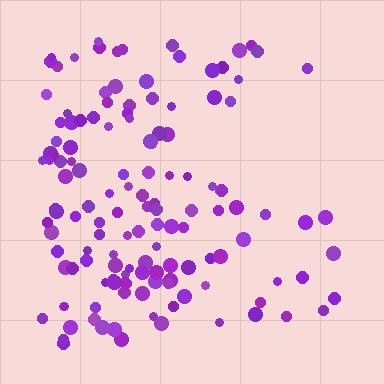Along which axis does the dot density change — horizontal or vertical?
Horizontal.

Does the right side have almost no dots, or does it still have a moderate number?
Still a moderate number, just noticeably fewer than the left.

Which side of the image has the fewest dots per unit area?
The right.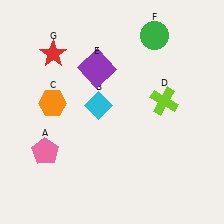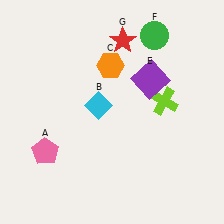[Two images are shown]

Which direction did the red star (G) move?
The red star (G) moved right.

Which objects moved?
The objects that moved are: the orange hexagon (C), the purple square (E), the red star (G).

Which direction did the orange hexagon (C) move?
The orange hexagon (C) moved right.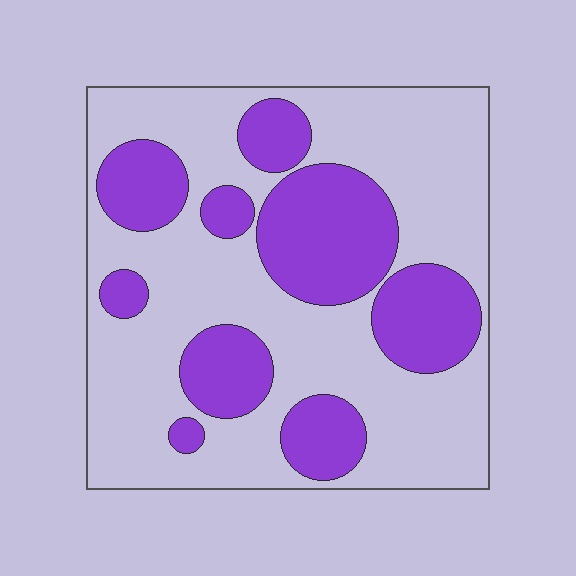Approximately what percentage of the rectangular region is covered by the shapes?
Approximately 35%.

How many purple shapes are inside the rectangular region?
9.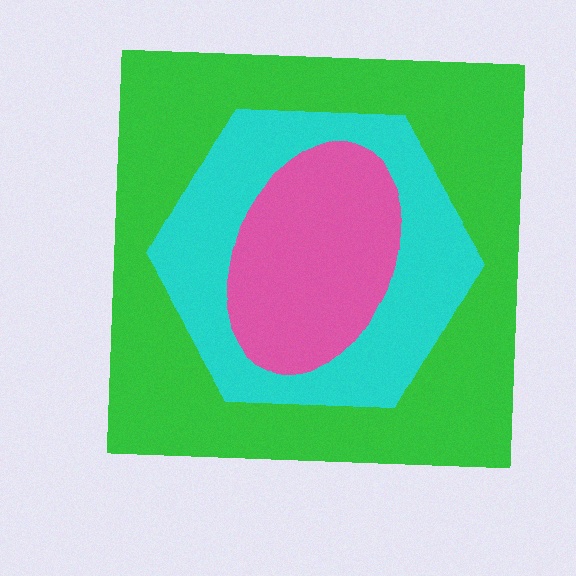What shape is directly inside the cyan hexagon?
The pink ellipse.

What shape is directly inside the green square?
The cyan hexagon.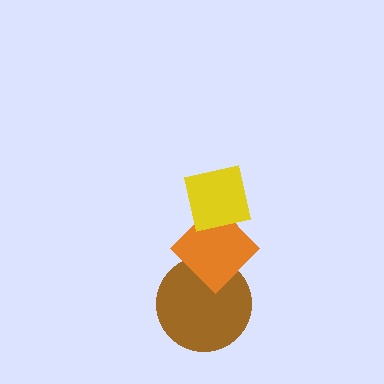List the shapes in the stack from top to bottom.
From top to bottom: the yellow square, the orange diamond, the brown circle.